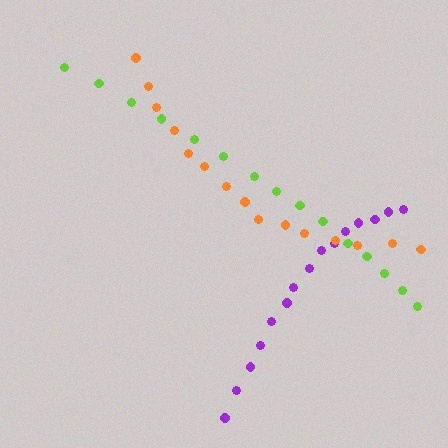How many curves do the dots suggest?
There are 3 distinct paths.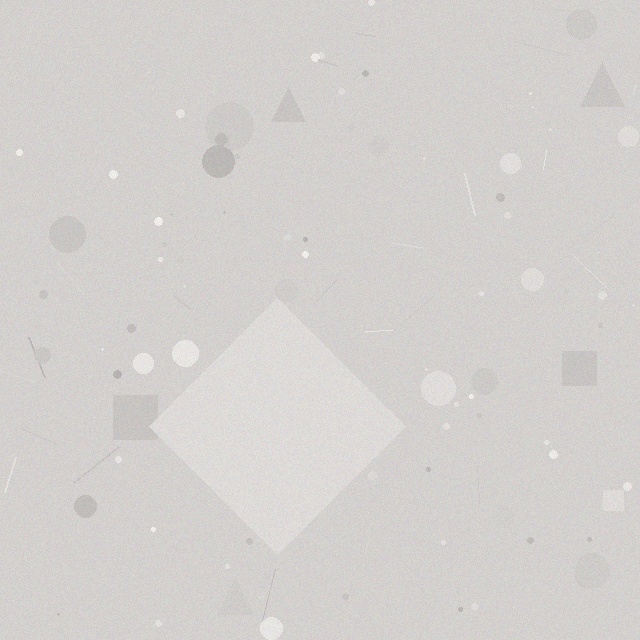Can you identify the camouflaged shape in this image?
The camouflaged shape is a diamond.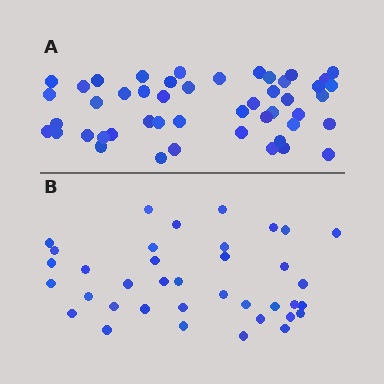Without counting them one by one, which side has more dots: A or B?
Region A (the top region) has more dots.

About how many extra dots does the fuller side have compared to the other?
Region A has roughly 12 or so more dots than region B.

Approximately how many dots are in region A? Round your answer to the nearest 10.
About 50 dots. (The exact count is 48, which rounds to 50.)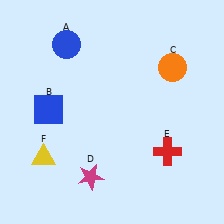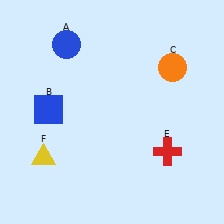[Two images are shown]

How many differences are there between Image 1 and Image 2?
There is 1 difference between the two images.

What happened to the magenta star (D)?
The magenta star (D) was removed in Image 2. It was in the bottom-left area of Image 1.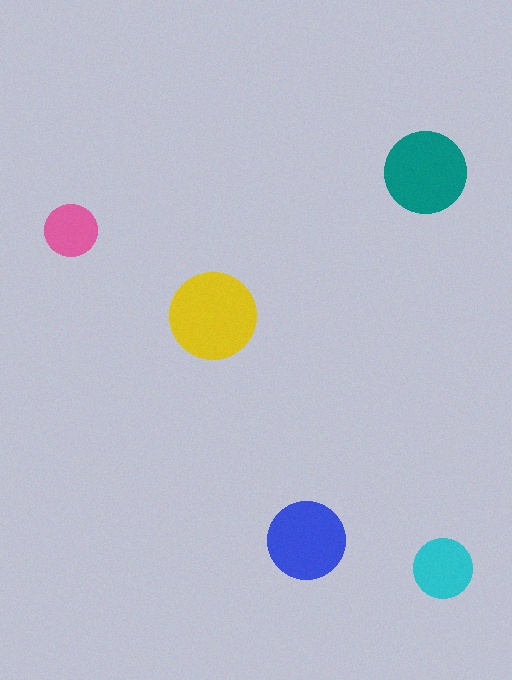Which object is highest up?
The teal circle is topmost.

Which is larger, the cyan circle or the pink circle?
The cyan one.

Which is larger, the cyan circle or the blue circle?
The blue one.